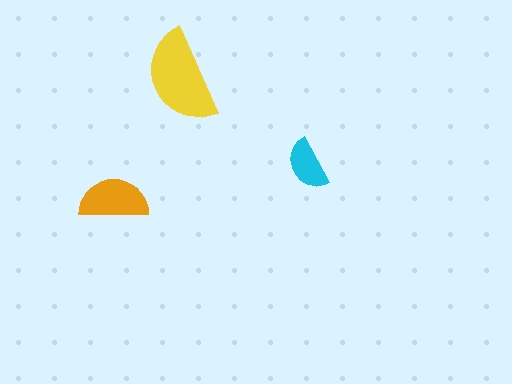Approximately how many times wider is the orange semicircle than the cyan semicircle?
About 1.5 times wider.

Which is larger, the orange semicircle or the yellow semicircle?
The yellow one.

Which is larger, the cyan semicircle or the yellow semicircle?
The yellow one.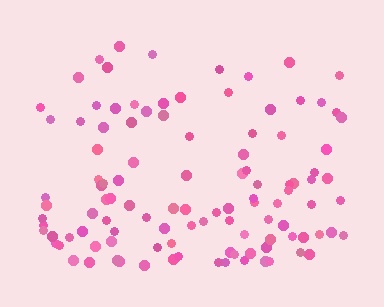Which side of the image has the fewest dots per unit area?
The top.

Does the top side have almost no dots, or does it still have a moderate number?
Still a moderate number, just noticeably fewer than the bottom.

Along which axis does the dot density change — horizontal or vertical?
Vertical.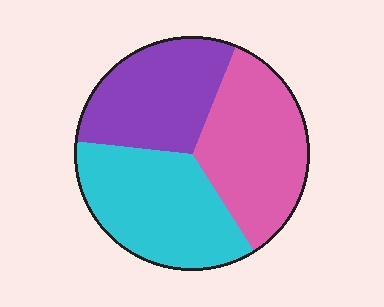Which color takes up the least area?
Purple, at roughly 30%.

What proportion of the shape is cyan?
Cyan takes up about three eighths (3/8) of the shape.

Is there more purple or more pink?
Pink.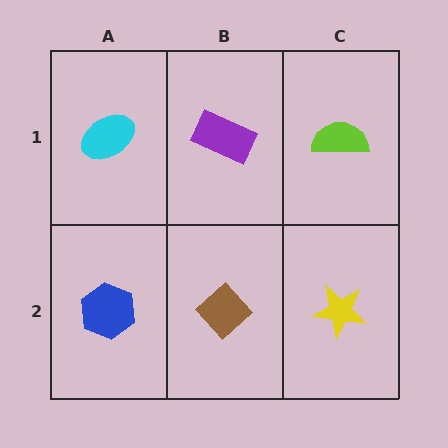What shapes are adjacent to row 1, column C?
A yellow star (row 2, column C), a purple rectangle (row 1, column B).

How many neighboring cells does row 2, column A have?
2.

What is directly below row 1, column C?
A yellow star.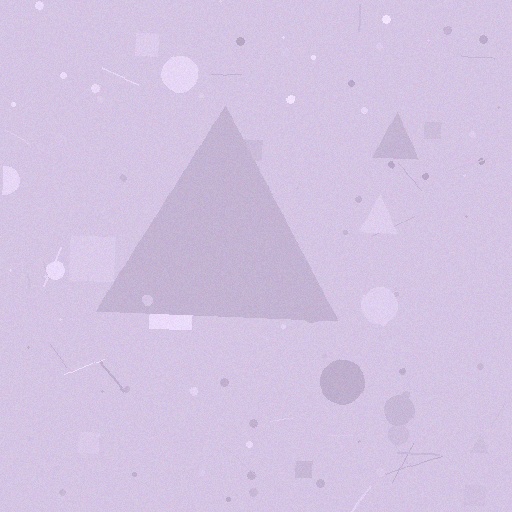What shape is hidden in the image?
A triangle is hidden in the image.